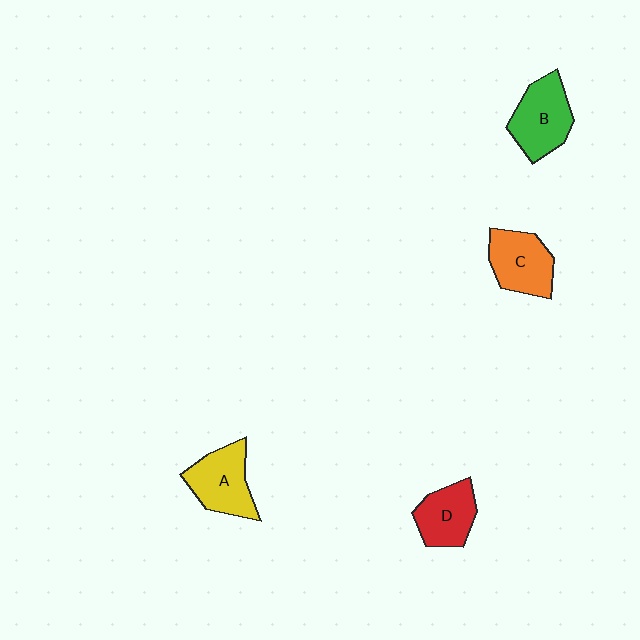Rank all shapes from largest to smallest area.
From largest to smallest: B (green), A (yellow), C (orange), D (red).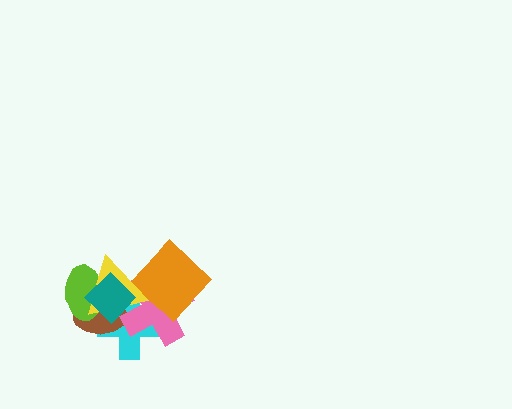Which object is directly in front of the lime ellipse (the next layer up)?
The yellow triangle is directly in front of the lime ellipse.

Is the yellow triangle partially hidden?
Yes, it is partially covered by another shape.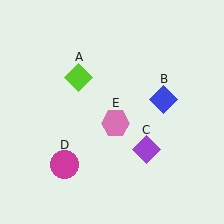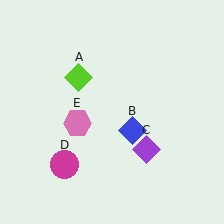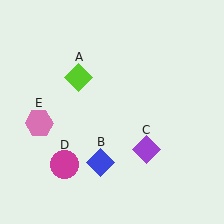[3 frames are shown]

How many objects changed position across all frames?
2 objects changed position: blue diamond (object B), pink hexagon (object E).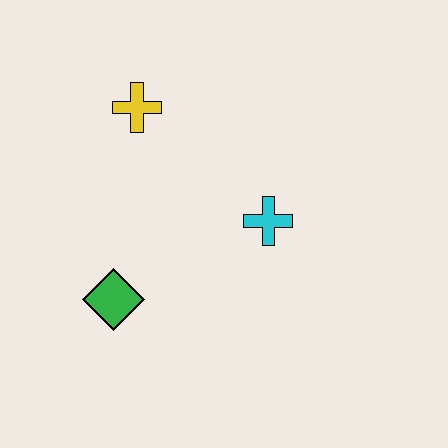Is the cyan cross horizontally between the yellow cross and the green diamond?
No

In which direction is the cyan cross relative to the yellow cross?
The cyan cross is to the right of the yellow cross.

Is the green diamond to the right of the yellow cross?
No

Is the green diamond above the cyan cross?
No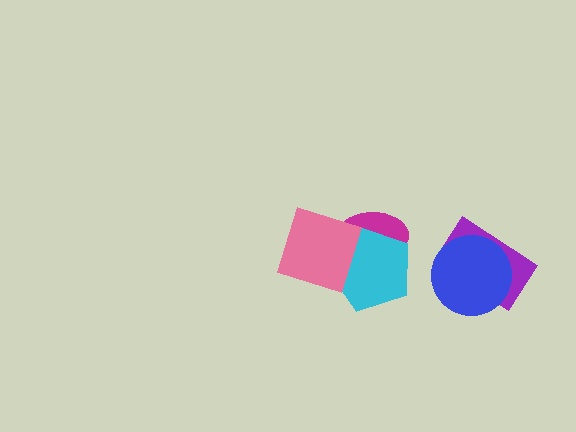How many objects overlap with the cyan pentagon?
2 objects overlap with the cyan pentagon.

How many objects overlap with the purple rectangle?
1 object overlaps with the purple rectangle.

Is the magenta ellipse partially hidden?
Yes, it is partially covered by another shape.